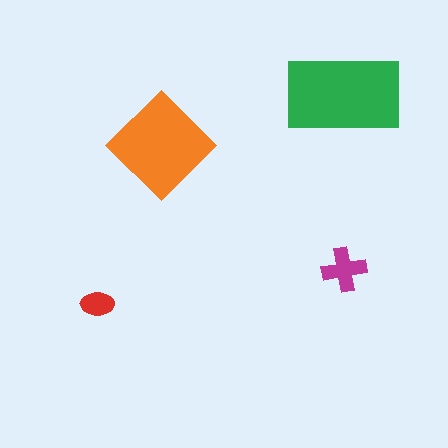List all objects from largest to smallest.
The green rectangle, the orange diamond, the magenta cross, the red ellipse.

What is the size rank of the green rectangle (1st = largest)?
1st.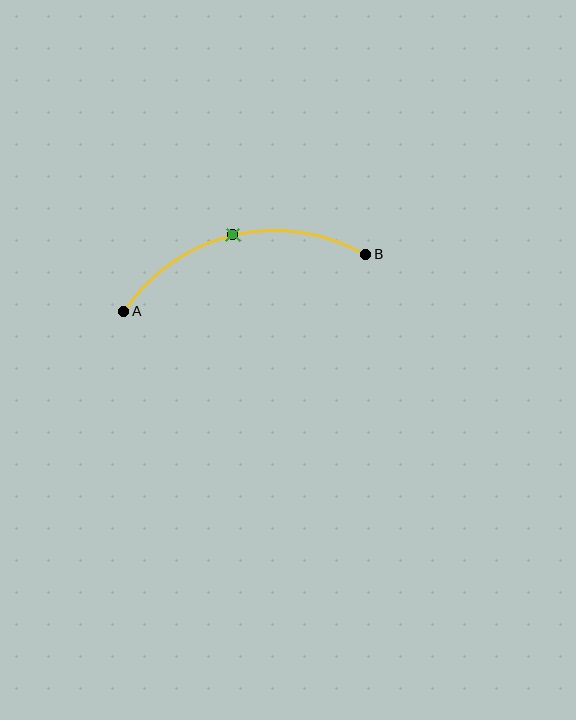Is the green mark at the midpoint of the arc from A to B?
Yes. The green mark lies on the arc at equal arc-length from both A and B — it is the arc midpoint.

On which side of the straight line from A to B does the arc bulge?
The arc bulges above the straight line connecting A and B.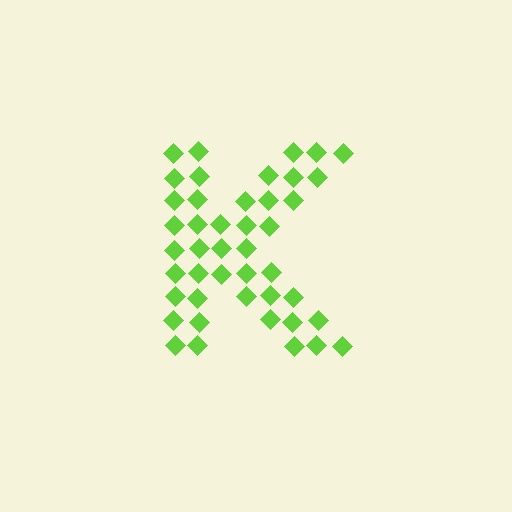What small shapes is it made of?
It is made of small diamonds.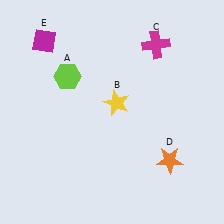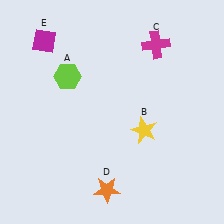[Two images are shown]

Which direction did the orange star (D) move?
The orange star (D) moved left.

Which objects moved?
The objects that moved are: the yellow star (B), the orange star (D).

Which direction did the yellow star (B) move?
The yellow star (B) moved right.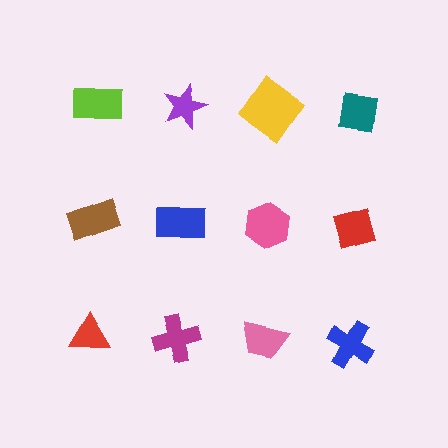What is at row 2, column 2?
A blue rectangle.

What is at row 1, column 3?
A yellow diamond.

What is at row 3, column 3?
A pink trapezoid.